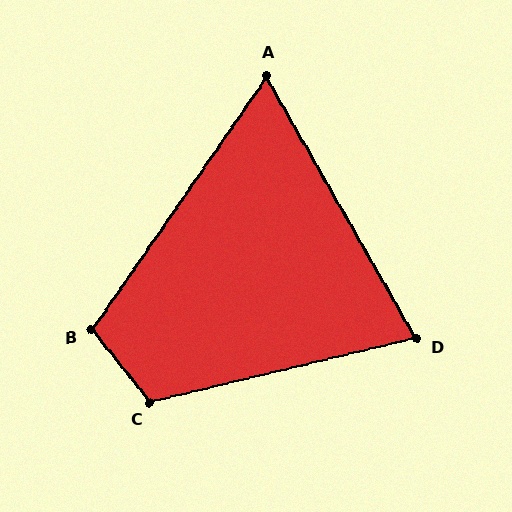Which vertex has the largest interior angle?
C, at approximately 116 degrees.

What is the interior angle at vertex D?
Approximately 74 degrees (acute).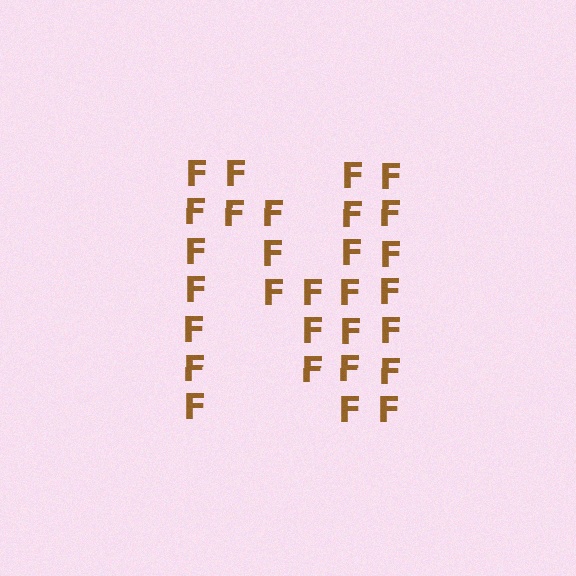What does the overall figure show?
The overall figure shows the letter N.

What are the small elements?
The small elements are letter F's.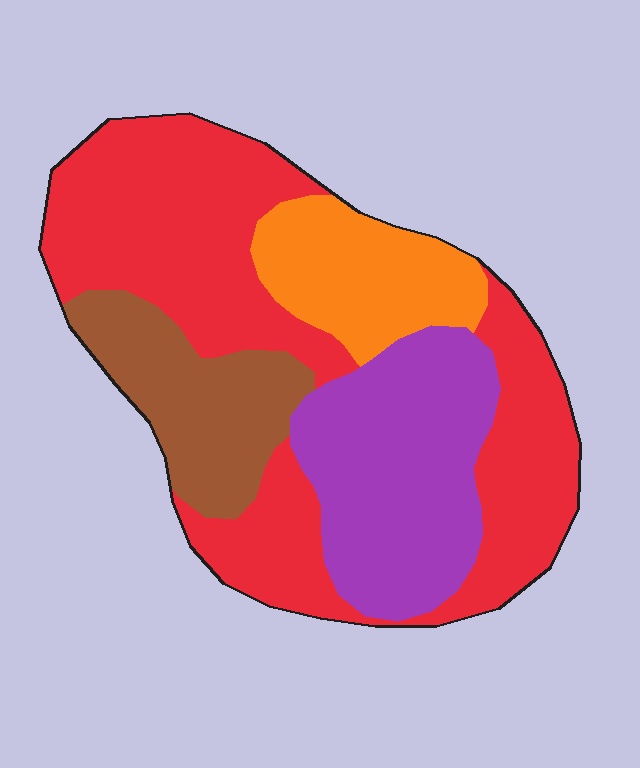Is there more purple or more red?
Red.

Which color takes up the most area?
Red, at roughly 45%.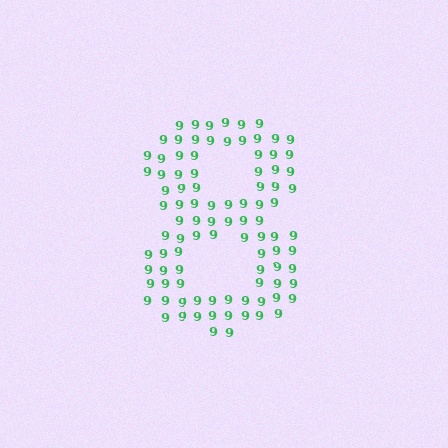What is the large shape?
The large shape is the digit 8.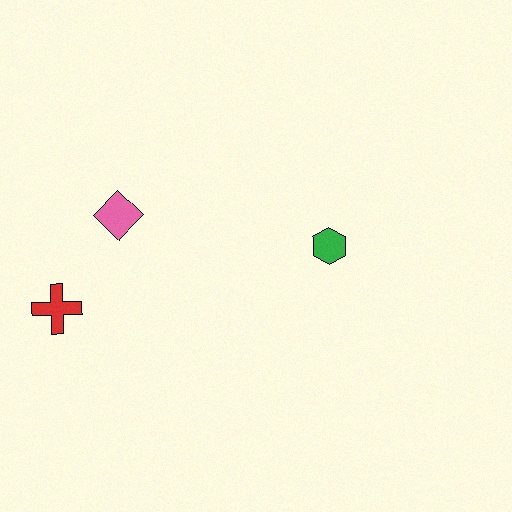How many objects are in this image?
There are 3 objects.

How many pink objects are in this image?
There is 1 pink object.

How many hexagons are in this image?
There is 1 hexagon.